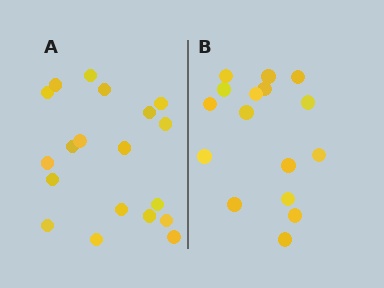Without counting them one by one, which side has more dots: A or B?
Region A (the left region) has more dots.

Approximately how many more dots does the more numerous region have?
Region A has just a few more — roughly 2 or 3 more dots than region B.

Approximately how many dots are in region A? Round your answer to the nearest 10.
About 20 dots. (The exact count is 19, which rounds to 20.)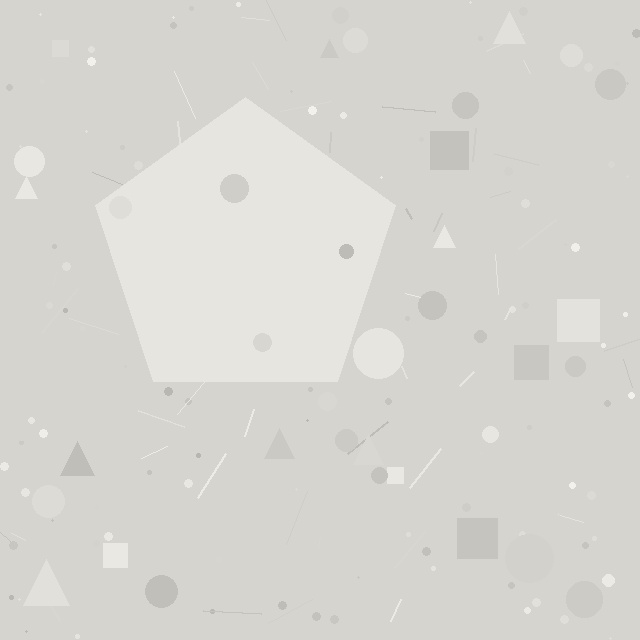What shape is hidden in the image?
A pentagon is hidden in the image.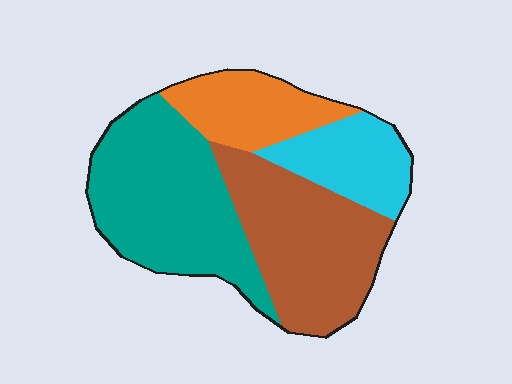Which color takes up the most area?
Teal, at roughly 35%.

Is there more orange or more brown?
Brown.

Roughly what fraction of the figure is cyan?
Cyan takes up less than a sixth of the figure.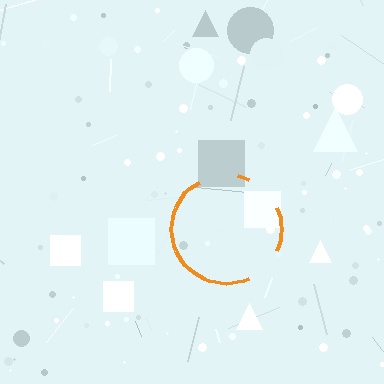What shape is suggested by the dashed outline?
The dashed outline suggests a circle.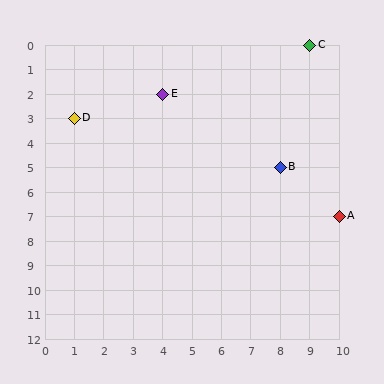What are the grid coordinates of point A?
Point A is at grid coordinates (10, 7).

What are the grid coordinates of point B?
Point B is at grid coordinates (8, 5).